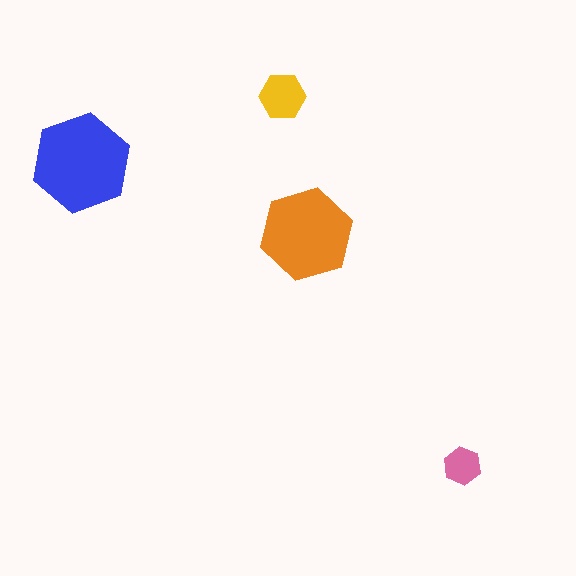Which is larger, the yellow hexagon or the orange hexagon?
The orange one.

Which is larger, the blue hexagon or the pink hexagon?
The blue one.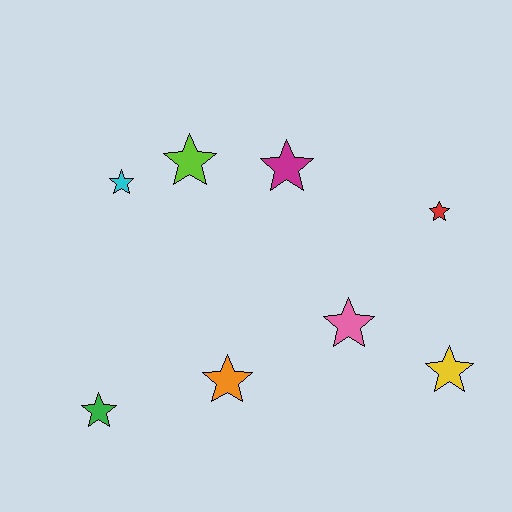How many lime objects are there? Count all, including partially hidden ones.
There is 1 lime object.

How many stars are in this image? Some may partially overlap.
There are 8 stars.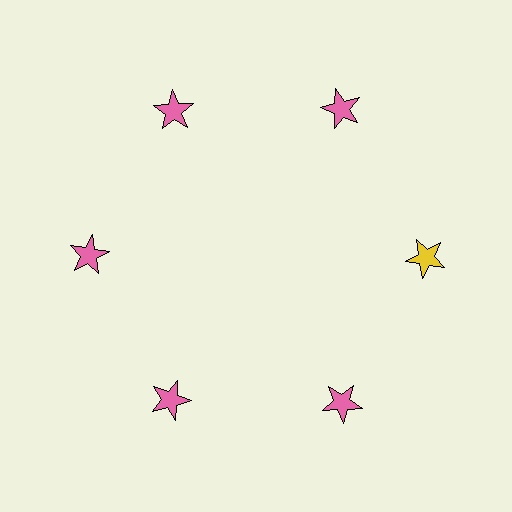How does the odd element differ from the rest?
It has a different color: yellow instead of pink.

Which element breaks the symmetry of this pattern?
The yellow star at roughly the 3 o'clock position breaks the symmetry. All other shapes are pink stars.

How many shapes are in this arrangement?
There are 6 shapes arranged in a ring pattern.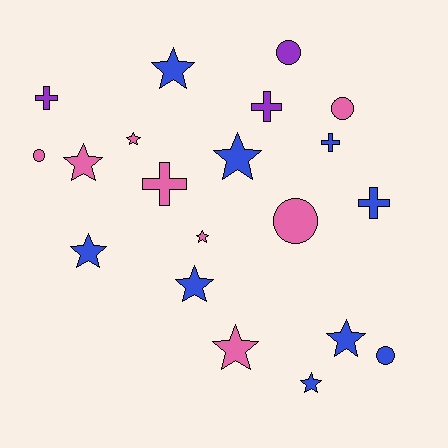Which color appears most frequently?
Blue, with 9 objects.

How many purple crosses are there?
There are 2 purple crosses.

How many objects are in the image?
There are 20 objects.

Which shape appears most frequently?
Star, with 10 objects.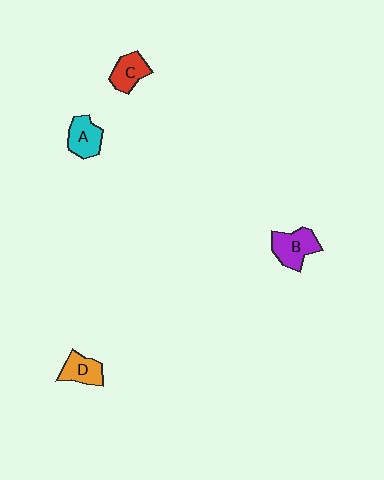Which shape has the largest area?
Shape B (purple).